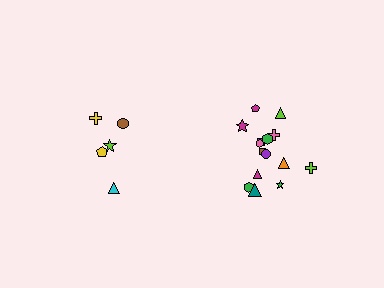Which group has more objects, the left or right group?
The right group.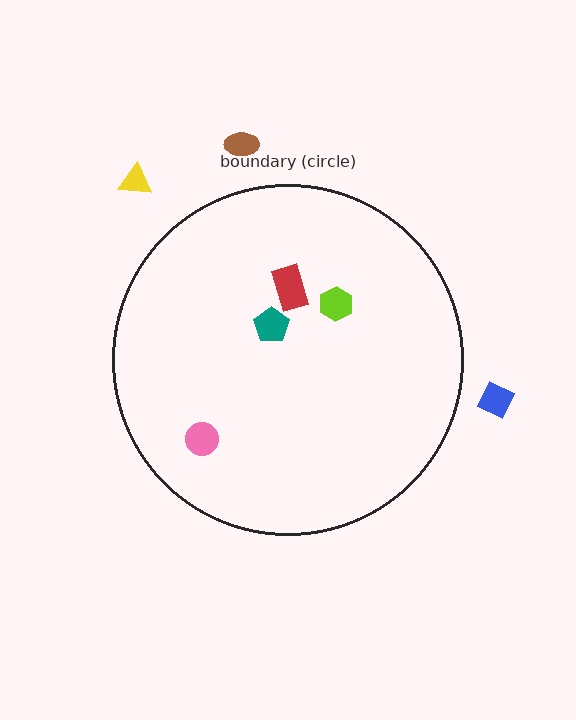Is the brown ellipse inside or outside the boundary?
Outside.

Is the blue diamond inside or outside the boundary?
Outside.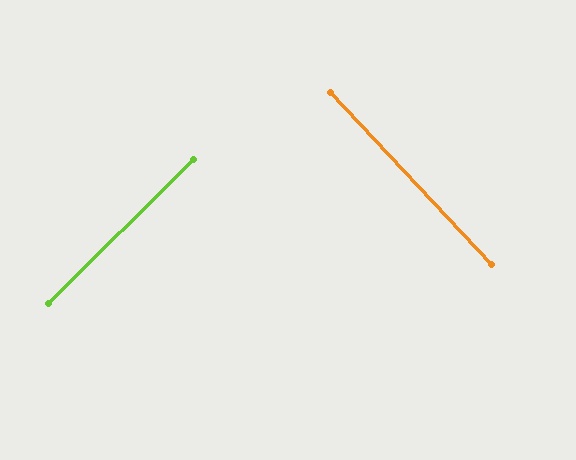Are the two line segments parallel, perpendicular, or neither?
Perpendicular — they meet at approximately 88°.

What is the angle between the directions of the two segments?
Approximately 88 degrees.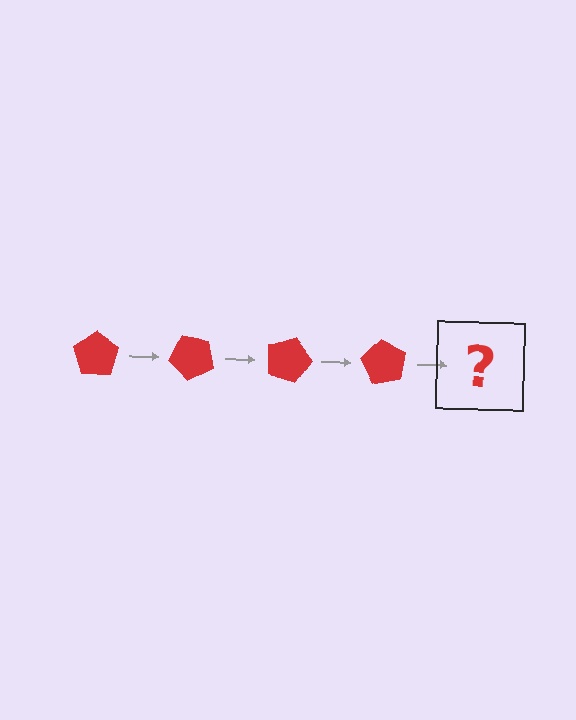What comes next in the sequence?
The next element should be a red pentagon rotated 180 degrees.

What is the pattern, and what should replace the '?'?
The pattern is that the pentagon rotates 45 degrees each step. The '?' should be a red pentagon rotated 180 degrees.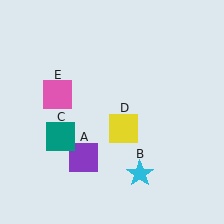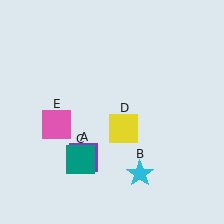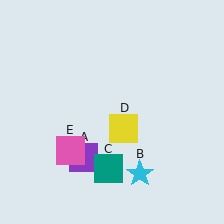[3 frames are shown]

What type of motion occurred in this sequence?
The teal square (object C), pink square (object E) rotated counterclockwise around the center of the scene.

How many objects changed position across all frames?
2 objects changed position: teal square (object C), pink square (object E).